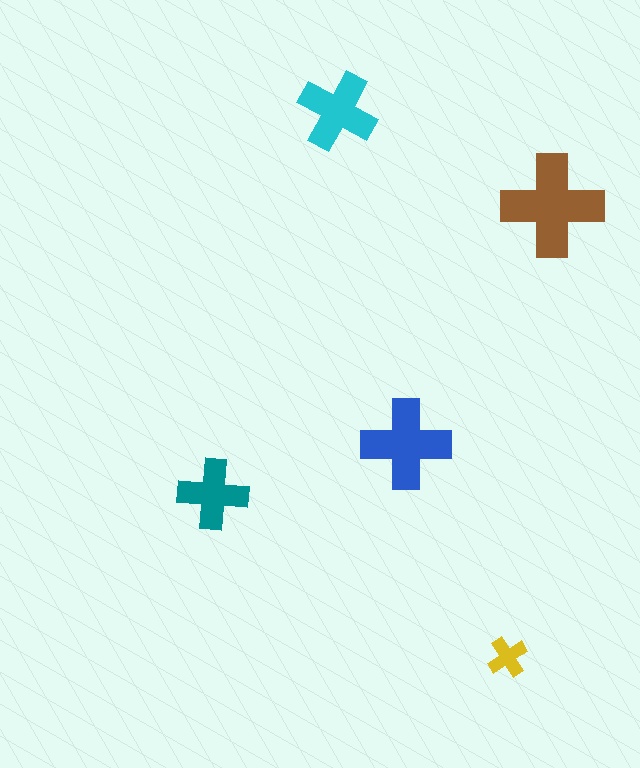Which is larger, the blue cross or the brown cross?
The brown one.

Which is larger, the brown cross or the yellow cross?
The brown one.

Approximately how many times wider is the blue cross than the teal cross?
About 1.5 times wider.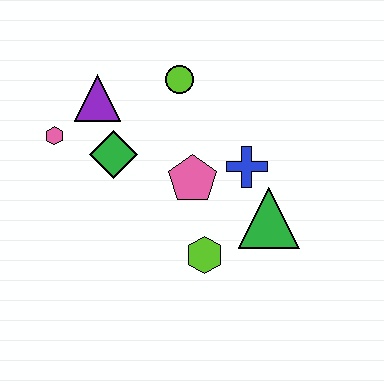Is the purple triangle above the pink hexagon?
Yes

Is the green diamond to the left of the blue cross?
Yes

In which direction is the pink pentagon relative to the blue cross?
The pink pentagon is to the left of the blue cross.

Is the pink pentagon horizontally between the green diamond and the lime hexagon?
Yes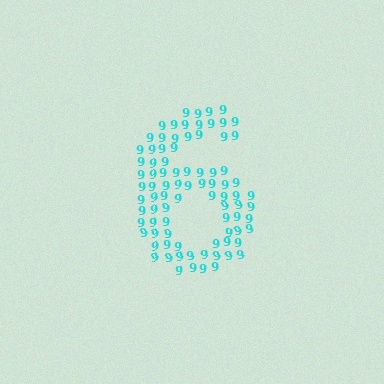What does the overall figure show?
The overall figure shows the digit 6.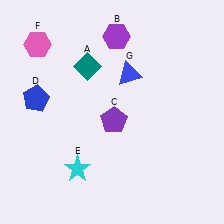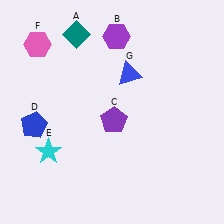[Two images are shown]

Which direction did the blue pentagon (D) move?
The blue pentagon (D) moved down.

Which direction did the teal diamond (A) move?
The teal diamond (A) moved up.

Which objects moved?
The objects that moved are: the teal diamond (A), the blue pentagon (D), the cyan star (E).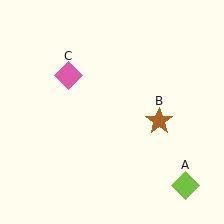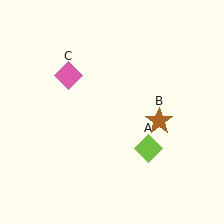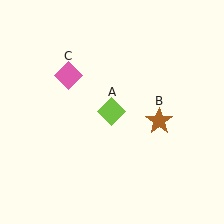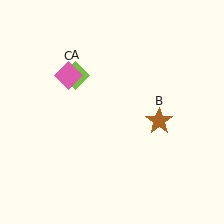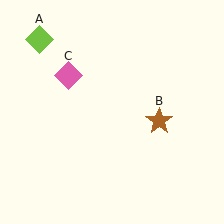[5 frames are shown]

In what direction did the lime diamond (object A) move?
The lime diamond (object A) moved up and to the left.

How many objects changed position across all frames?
1 object changed position: lime diamond (object A).